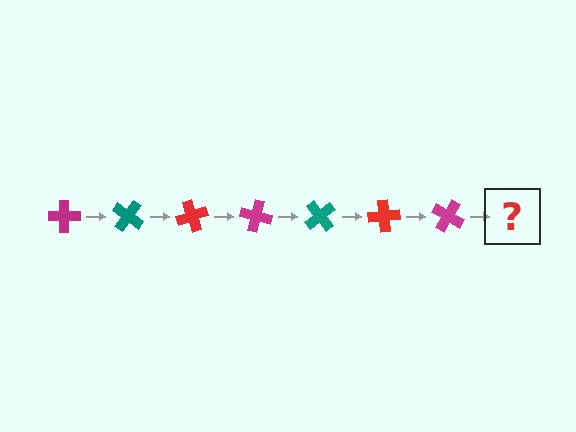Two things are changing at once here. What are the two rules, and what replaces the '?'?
The two rules are that it rotates 35 degrees each step and the color cycles through magenta, teal, and red. The '?' should be a teal cross, rotated 245 degrees from the start.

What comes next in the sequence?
The next element should be a teal cross, rotated 245 degrees from the start.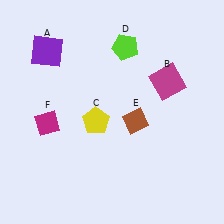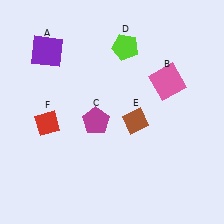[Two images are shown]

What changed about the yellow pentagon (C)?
In Image 1, C is yellow. In Image 2, it changed to magenta.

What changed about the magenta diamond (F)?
In Image 1, F is magenta. In Image 2, it changed to red.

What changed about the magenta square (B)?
In Image 1, B is magenta. In Image 2, it changed to pink.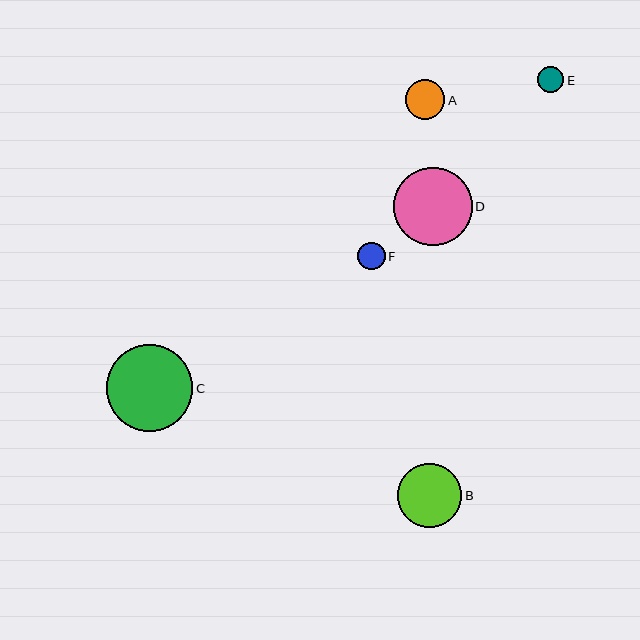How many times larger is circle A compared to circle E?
Circle A is approximately 1.5 times the size of circle E.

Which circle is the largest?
Circle C is the largest with a size of approximately 87 pixels.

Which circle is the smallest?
Circle E is the smallest with a size of approximately 26 pixels.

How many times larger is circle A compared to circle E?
Circle A is approximately 1.5 times the size of circle E.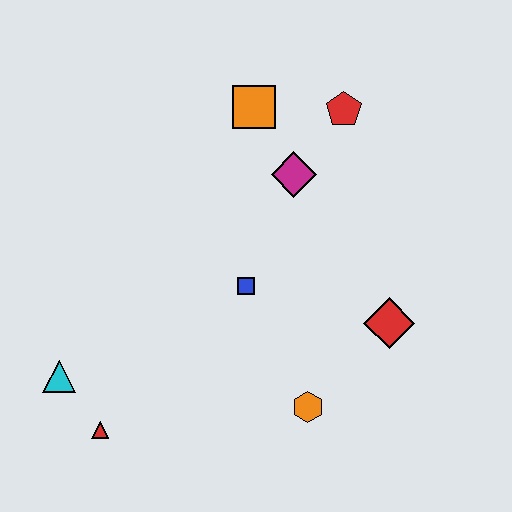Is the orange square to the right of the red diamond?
No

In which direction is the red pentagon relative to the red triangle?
The red pentagon is above the red triangle.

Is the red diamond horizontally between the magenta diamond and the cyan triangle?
No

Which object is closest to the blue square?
The magenta diamond is closest to the blue square.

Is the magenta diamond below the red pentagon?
Yes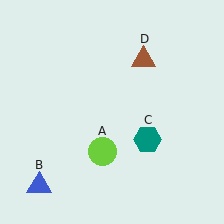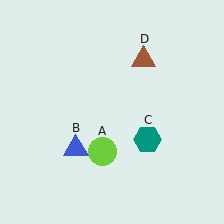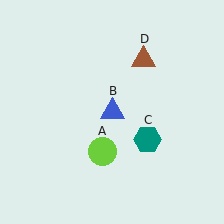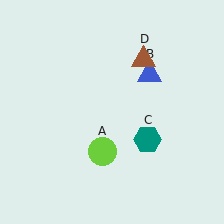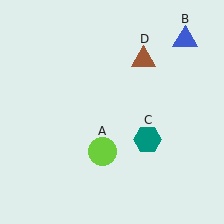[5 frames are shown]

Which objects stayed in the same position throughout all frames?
Lime circle (object A) and teal hexagon (object C) and brown triangle (object D) remained stationary.